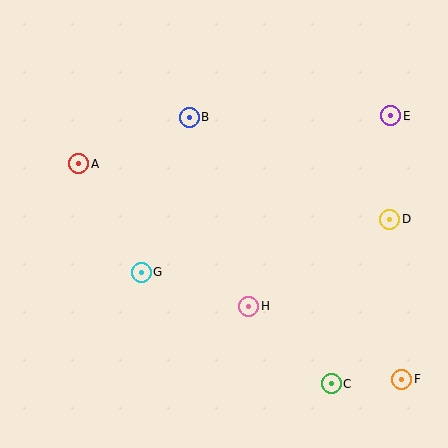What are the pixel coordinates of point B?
Point B is at (189, 117).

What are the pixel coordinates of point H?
Point H is at (249, 306).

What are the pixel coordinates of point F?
Point F is at (402, 379).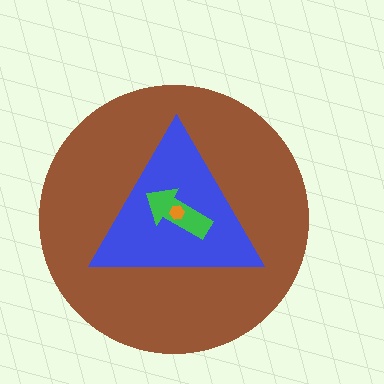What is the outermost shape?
The brown circle.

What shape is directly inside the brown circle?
The blue triangle.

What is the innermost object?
The orange hexagon.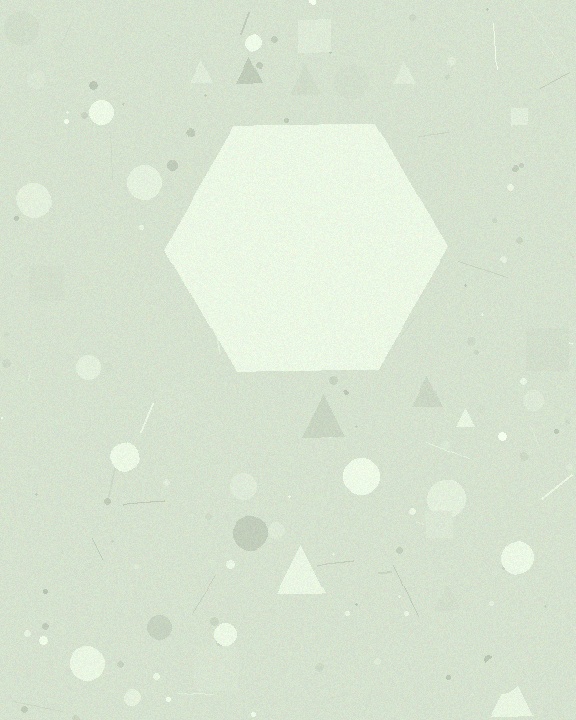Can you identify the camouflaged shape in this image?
The camouflaged shape is a hexagon.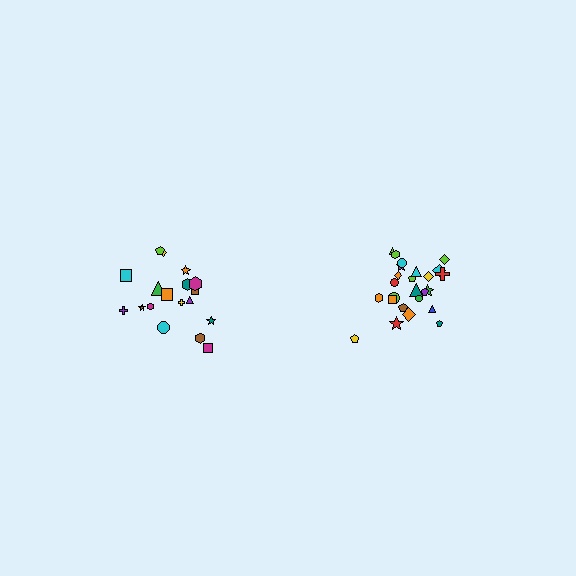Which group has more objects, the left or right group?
The right group.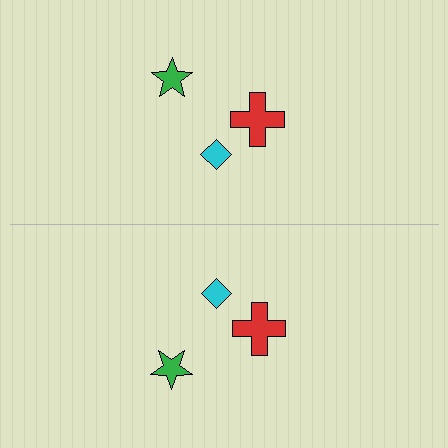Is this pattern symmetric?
Yes, this pattern has bilateral (reflection) symmetry.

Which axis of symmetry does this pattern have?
The pattern has a horizontal axis of symmetry running through the center of the image.